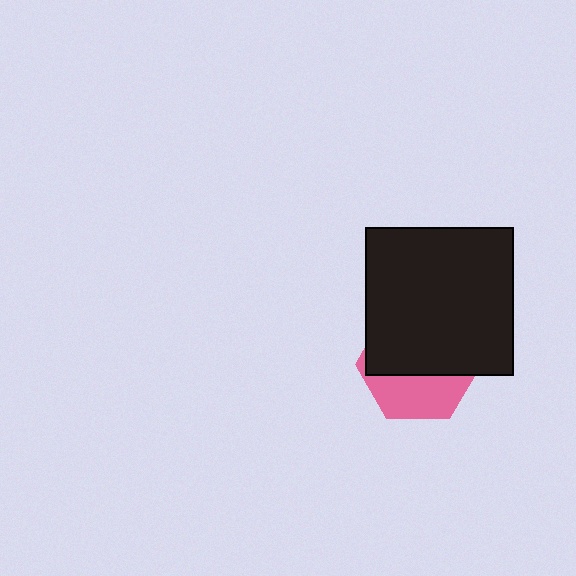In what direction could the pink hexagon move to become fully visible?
The pink hexagon could move down. That would shift it out from behind the black square entirely.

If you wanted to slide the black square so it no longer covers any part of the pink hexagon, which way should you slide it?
Slide it up — that is the most direct way to separate the two shapes.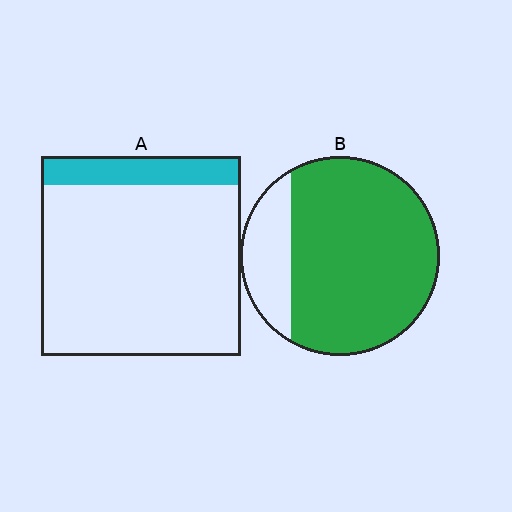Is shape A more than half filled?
No.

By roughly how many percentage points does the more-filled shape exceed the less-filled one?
By roughly 65 percentage points (B over A).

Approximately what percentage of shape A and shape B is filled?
A is approximately 15% and B is approximately 80%.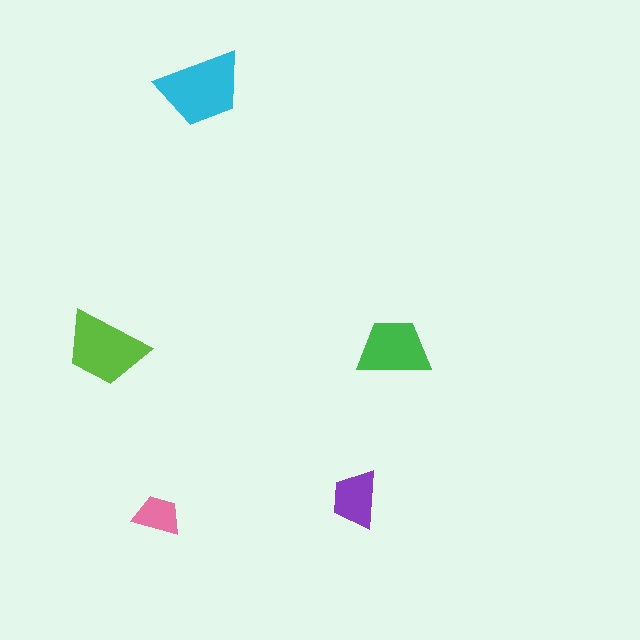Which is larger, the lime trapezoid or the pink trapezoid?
The lime one.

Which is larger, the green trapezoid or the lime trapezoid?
The lime one.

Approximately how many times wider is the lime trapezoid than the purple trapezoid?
About 1.5 times wider.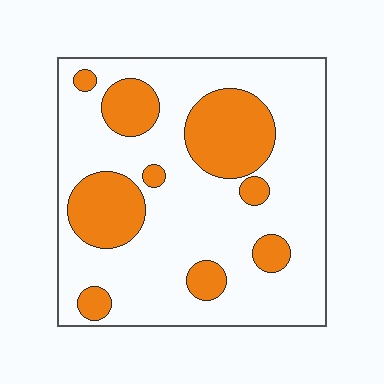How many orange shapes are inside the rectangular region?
9.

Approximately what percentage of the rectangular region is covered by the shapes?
Approximately 25%.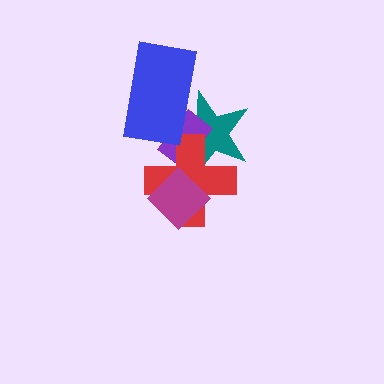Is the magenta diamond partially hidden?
No, no other shape covers it.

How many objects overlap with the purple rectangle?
3 objects overlap with the purple rectangle.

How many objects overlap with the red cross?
3 objects overlap with the red cross.